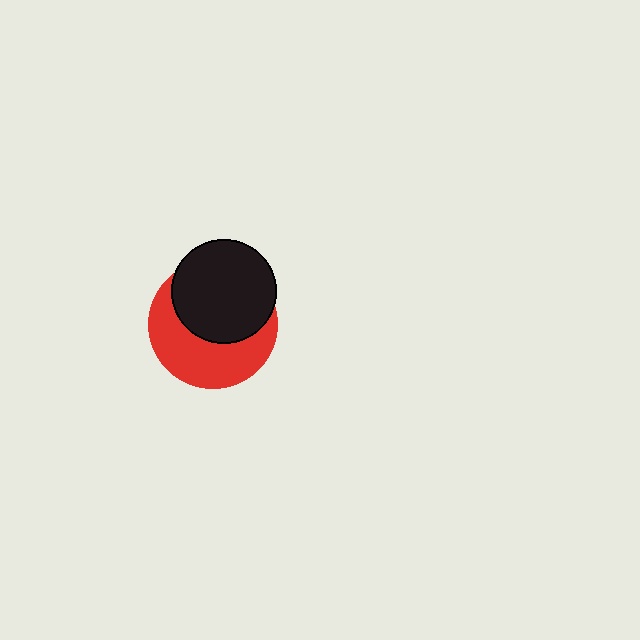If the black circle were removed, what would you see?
You would see the complete red circle.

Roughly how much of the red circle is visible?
About half of it is visible (roughly 49%).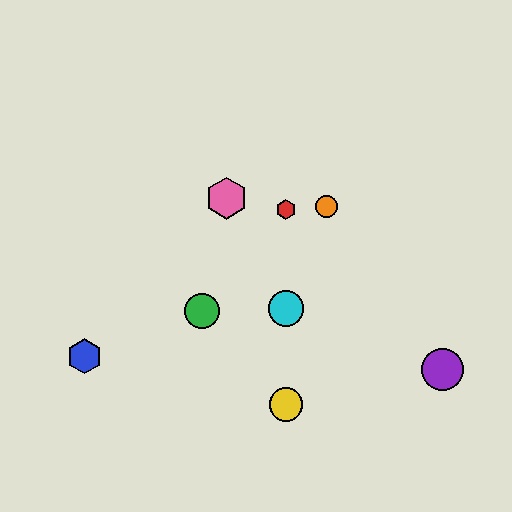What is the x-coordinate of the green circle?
The green circle is at x≈202.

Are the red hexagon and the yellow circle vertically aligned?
Yes, both are at x≈286.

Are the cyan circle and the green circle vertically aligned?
No, the cyan circle is at x≈286 and the green circle is at x≈202.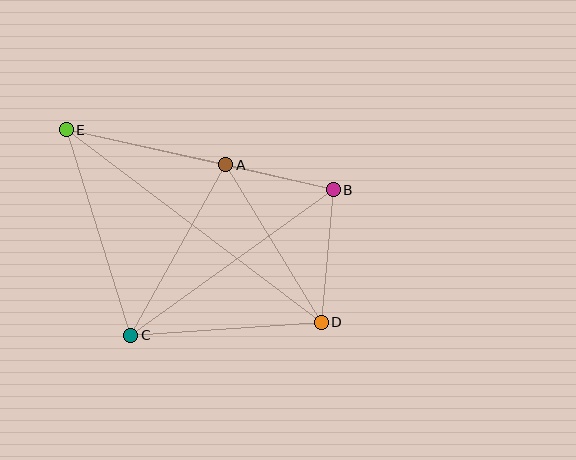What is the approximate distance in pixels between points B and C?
The distance between B and C is approximately 249 pixels.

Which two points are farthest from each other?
Points D and E are farthest from each other.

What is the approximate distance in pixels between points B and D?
The distance between B and D is approximately 133 pixels.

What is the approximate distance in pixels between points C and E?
The distance between C and E is approximately 215 pixels.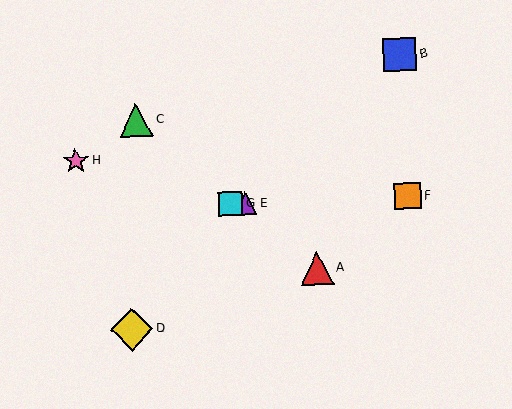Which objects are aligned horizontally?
Objects E, F, G are aligned horizontally.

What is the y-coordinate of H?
Object H is at y≈161.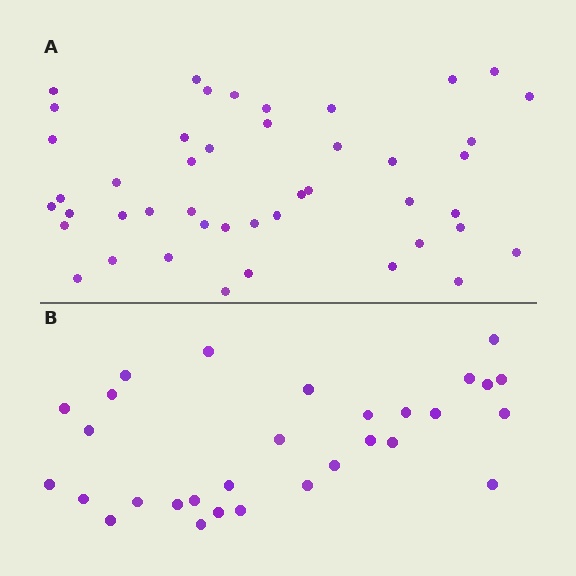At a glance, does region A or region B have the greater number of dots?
Region A (the top region) has more dots.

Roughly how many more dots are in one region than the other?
Region A has approximately 15 more dots than region B.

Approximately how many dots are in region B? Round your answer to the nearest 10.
About 30 dots.